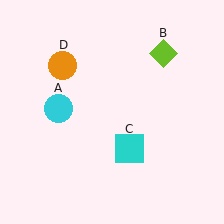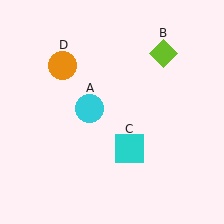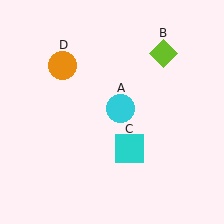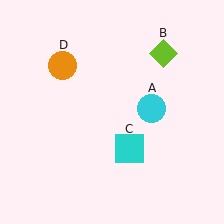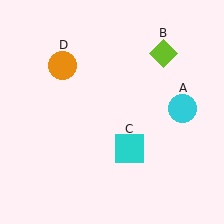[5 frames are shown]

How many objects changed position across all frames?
1 object changed position: cyan circle (object A).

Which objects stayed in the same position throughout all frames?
Lime diamond (object B) and cyan square (object C) and orange circle (object D) remained stationary.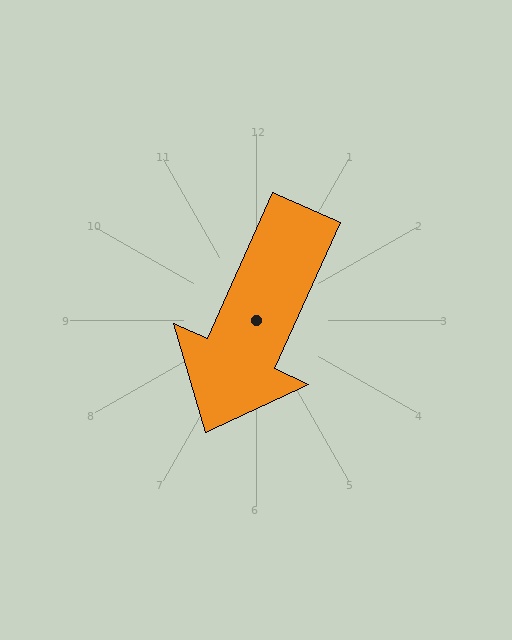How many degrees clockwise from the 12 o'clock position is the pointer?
Approximately 204 degrees.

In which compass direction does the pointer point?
Southwest.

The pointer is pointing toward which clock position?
Roughly 7 o'clock.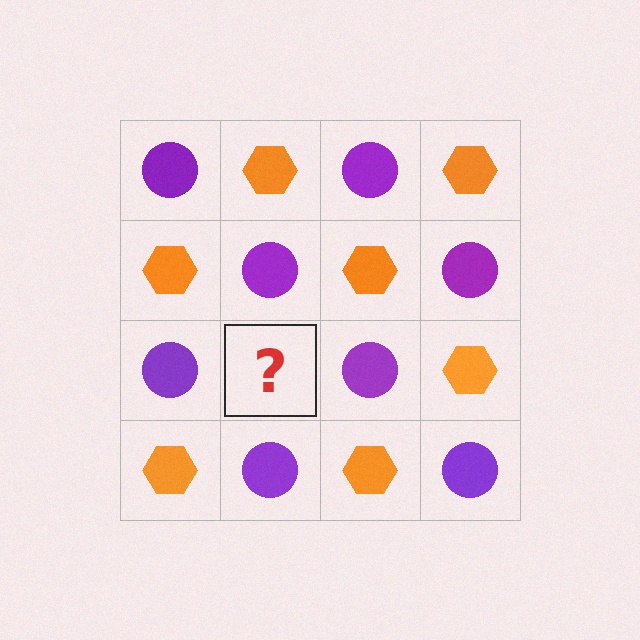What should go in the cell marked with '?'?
The missing cell should contain an orange hexagon.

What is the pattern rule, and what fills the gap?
The rule is that it alternates purple circle and orange hexagon in a checkerboard pattern. The gap should be filled with an orange hexagon.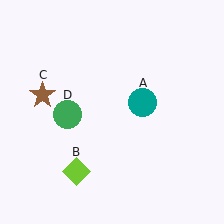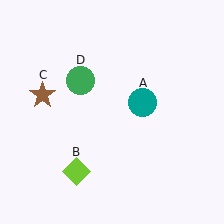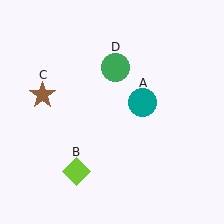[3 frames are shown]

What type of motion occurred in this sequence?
The green circle (object D) rotated clockwise around the center of the scene.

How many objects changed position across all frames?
1 object changed position: green circle (object D).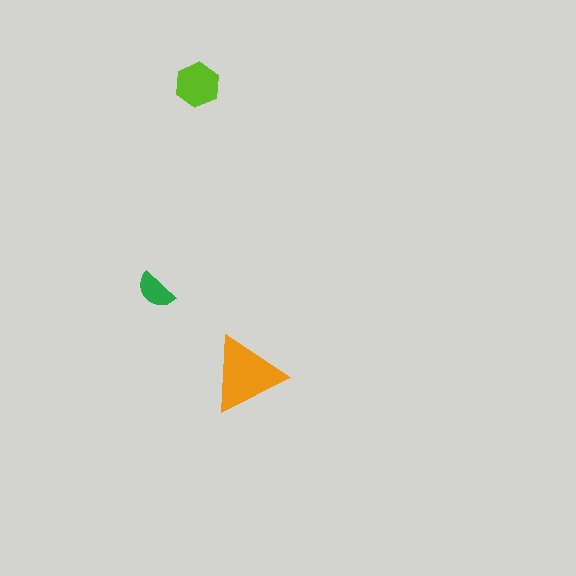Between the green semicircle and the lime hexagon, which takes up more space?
The lime hexagon.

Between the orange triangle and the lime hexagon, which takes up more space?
The orange triangle.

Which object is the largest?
The orange triangle.